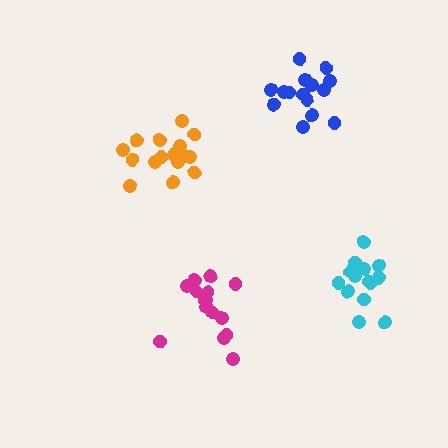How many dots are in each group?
Group 1: 15 dots, Group 2: 15 dots, Group 3: 17 dots, Group 4: 14 dots (61 total).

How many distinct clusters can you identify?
There are 4 distinct clusters.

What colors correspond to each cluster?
The clusters are colored: blue, magenta, orange, cyan.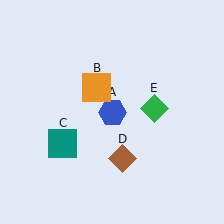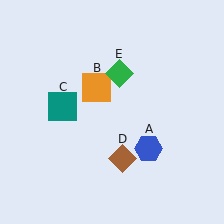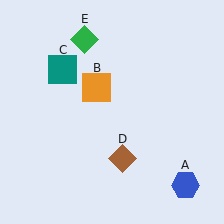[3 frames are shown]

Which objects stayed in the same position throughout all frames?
Orange square (object B) and brown diamond (object D) remained stationary.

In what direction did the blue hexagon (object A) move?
The blue hexagon (object A) moved down and to the right.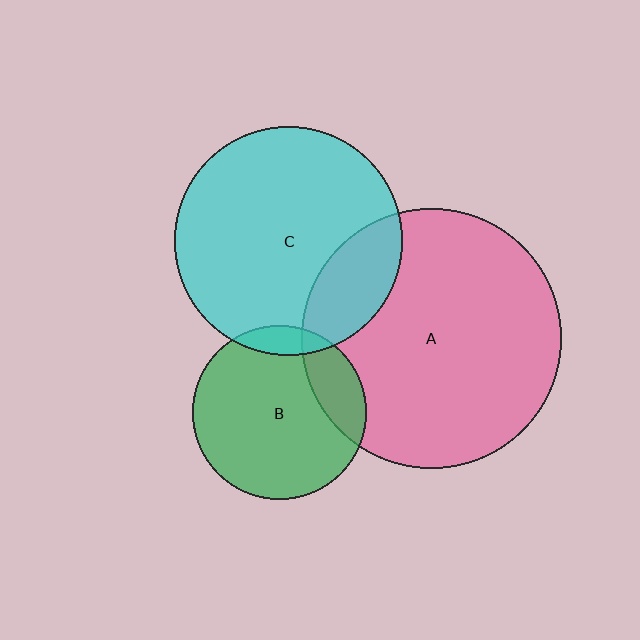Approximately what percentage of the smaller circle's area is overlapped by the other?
Approximately 20%.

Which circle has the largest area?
Circle A (pink).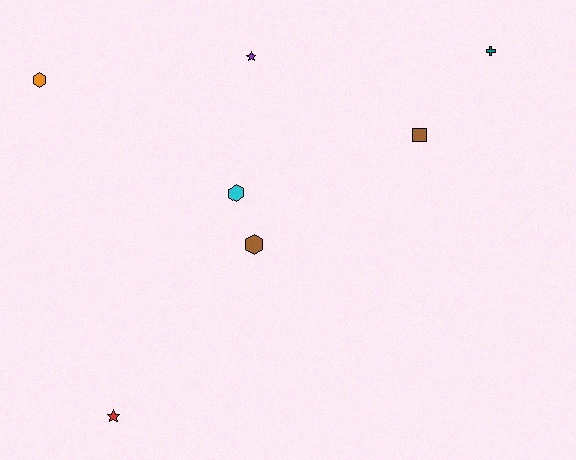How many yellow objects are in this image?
There are no yellow objects.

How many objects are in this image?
There are 7 objects.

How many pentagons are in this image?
There are no pentagons.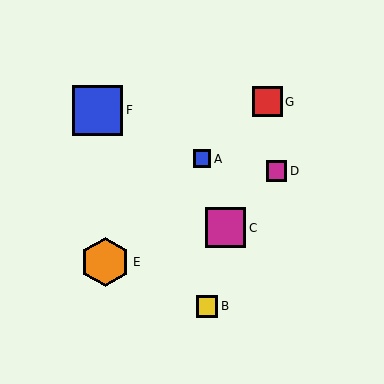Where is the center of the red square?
The center of the red square is at (267, 102).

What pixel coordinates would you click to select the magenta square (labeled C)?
Click at (226, 228) to select the magenta square C.